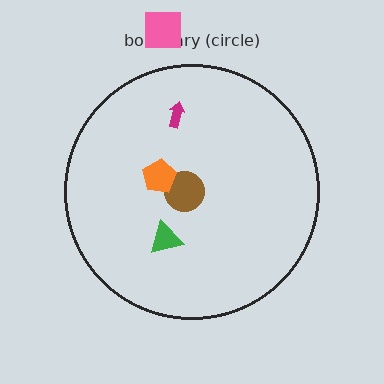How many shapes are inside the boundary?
4 inside, 1 outside.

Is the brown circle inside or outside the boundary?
Inside.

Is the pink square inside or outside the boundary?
Outside.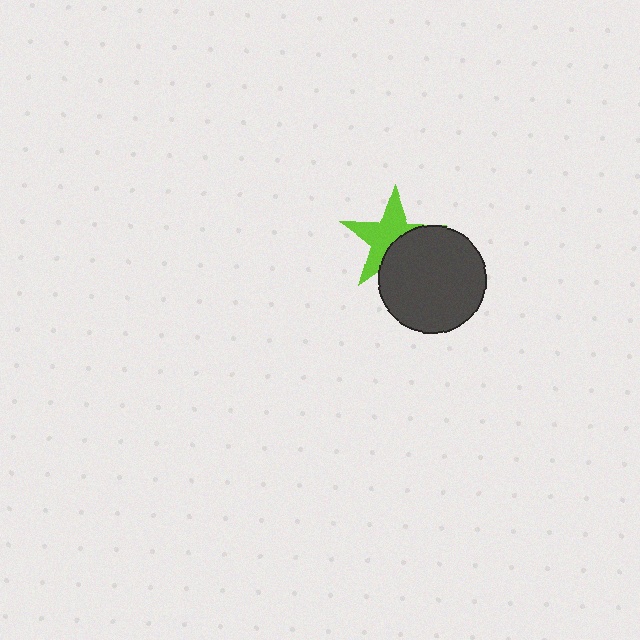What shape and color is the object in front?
The object in front is a dark gray circle.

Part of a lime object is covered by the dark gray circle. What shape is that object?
It is a star.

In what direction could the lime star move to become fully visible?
The lime star could move toward the upper-left. That would shift it out from behind the dark gray circle entirely.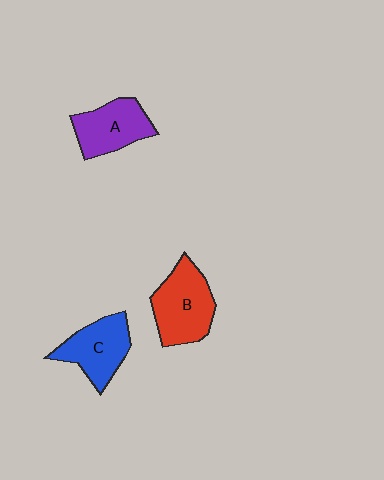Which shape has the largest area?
Shape B (red).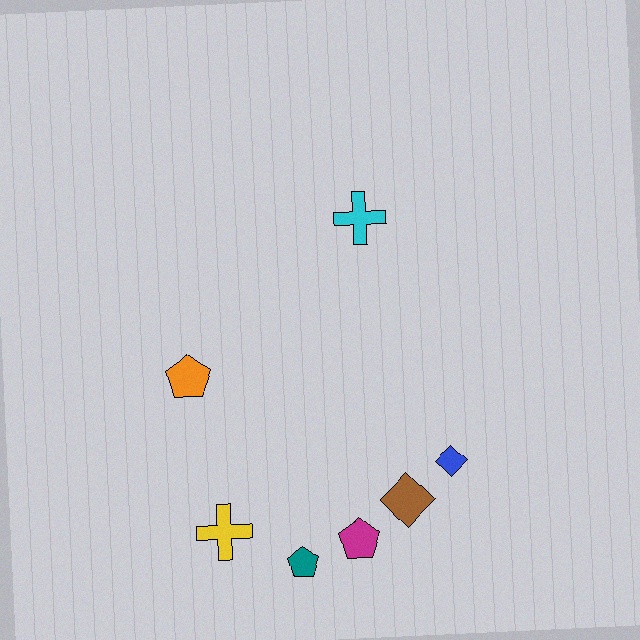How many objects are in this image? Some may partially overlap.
There are 7 objects.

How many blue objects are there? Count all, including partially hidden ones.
There is 1 blue object.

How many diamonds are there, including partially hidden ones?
There are 2 diamonds.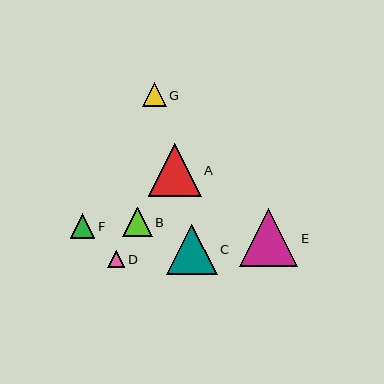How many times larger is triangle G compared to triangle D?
Triangle G is approximately 1.4 times the size of triangle D.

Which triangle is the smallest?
Triangle D is the smallest with a size of approximately 17 pixels.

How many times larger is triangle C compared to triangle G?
Triangle C is approximately 2.1 times the size of triangle G.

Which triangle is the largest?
Triangle E is the largest with a size of approximately 59 pixels.